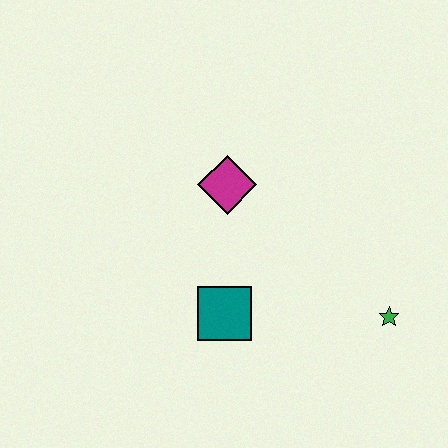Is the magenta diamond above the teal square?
Yes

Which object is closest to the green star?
The teal square is closest to the green star.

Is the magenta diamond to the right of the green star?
No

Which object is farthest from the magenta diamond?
The green star is farthest from the magenta diamond.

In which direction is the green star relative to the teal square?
The green star is to the right of the teal square.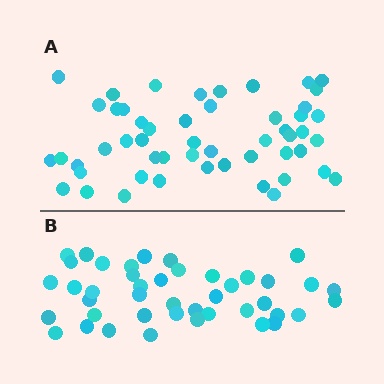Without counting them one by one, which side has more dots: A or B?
Region A (the top region) has more dots.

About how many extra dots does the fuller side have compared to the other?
Region A has roughly 8 or so more dots than region B.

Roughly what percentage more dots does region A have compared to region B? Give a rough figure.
About 20% more.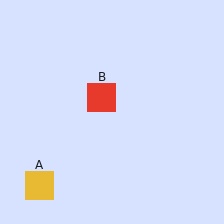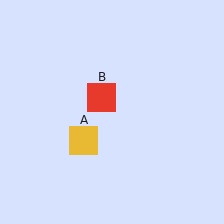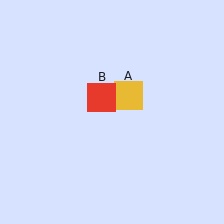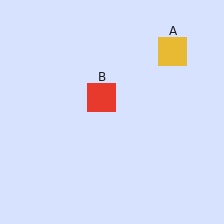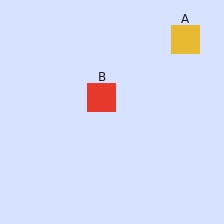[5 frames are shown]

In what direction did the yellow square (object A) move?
The yellow square (object A) moved up and to the right.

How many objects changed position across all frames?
1 object changed position: yellow square (object A).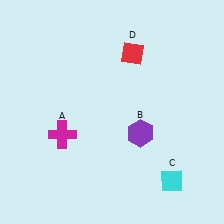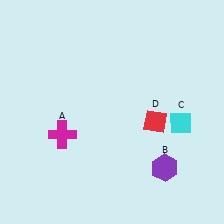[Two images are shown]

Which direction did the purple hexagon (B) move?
The purple hexagon (B) moved down.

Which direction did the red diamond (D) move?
The red diamond (D) moved down.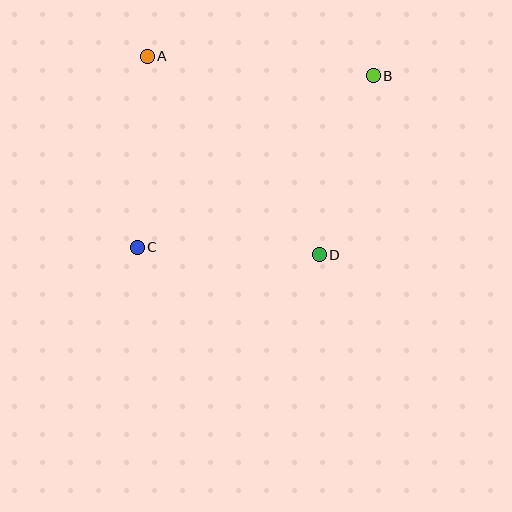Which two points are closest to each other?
Points C and D are closest to each other.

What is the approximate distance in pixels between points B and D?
The distance between B and D is approximately 187 pixels.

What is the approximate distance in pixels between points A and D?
The distance between A and D is approximately 263 pixels.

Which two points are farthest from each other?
Points B and C are farthest from each other.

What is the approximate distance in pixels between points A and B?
The distance between A and B is approximately 227 pixels.